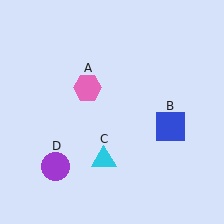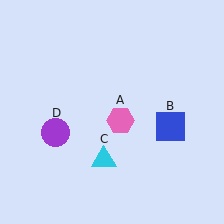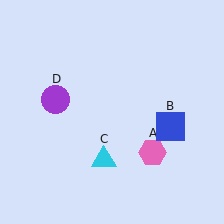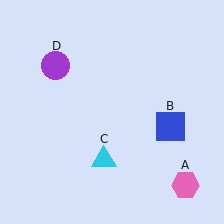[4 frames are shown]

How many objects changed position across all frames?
2 objects changed position: pink hexagon (object A), purple circle (object D).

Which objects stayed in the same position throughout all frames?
Blue square (object B) and cyan triangle (object C) remained stationary.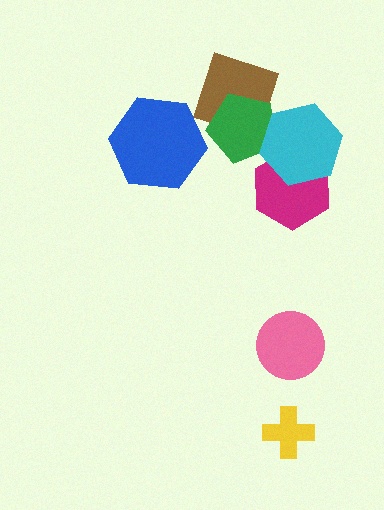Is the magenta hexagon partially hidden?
Yes, it is partially covered by another shape.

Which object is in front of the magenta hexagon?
The cyan hexagon is in front of the magenta hexagon.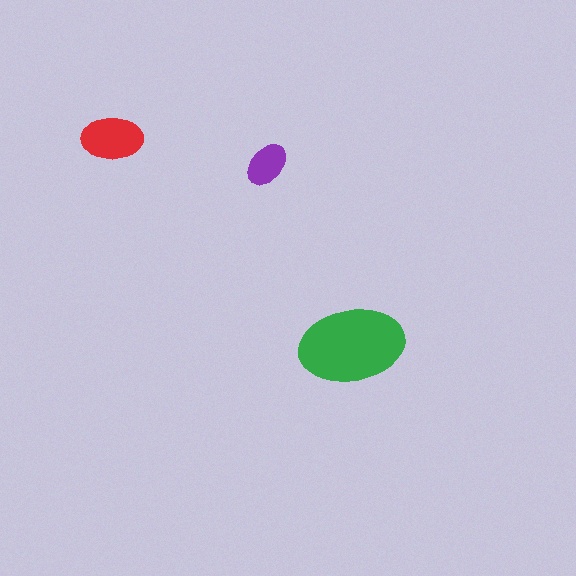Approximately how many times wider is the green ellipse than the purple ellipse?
About 2.5 times wider.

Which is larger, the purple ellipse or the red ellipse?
The red one.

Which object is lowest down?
The green ellipse is bottommost.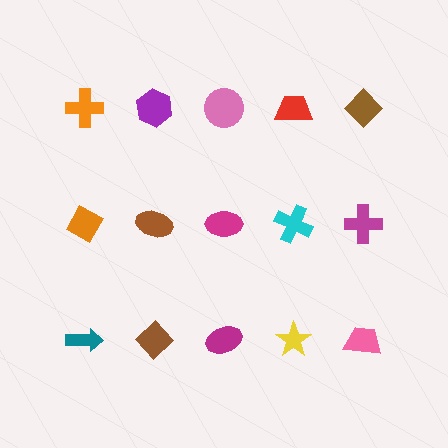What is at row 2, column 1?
An orange diamond.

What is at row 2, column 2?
A brown ellipse.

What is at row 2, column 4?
A cyan cross.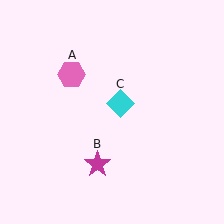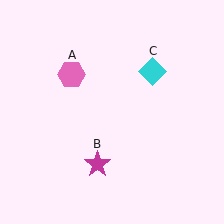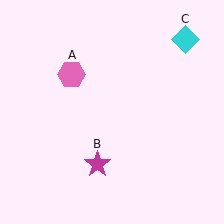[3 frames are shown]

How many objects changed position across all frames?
1 object changed position: cyan diamond (object C).